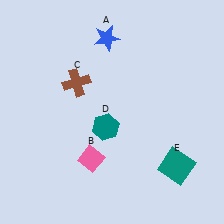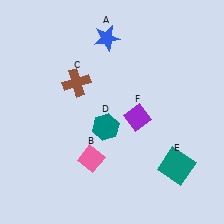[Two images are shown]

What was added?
A purple diamond (F) was added in Image 2.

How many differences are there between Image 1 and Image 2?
There is 1 difference between the two images.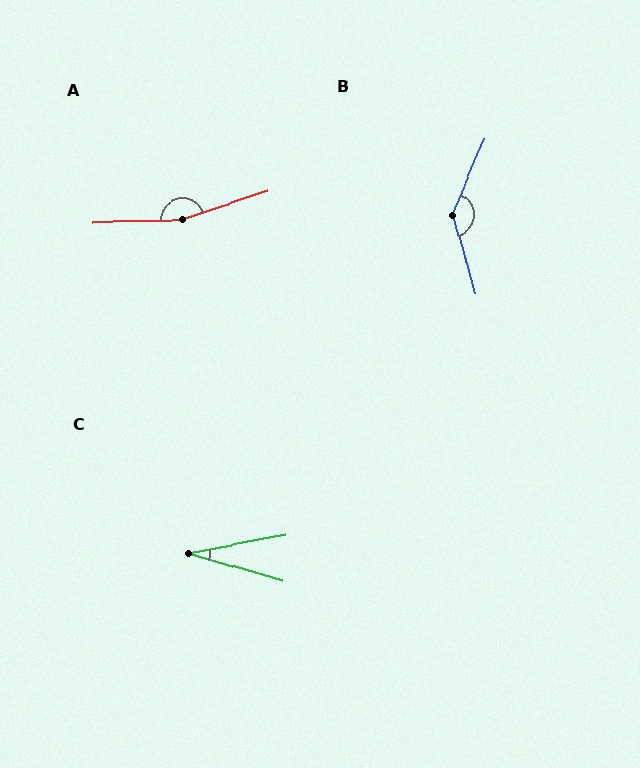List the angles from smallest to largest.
C (27°), B (141°), A (163°).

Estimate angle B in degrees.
Approximately 141 degrees.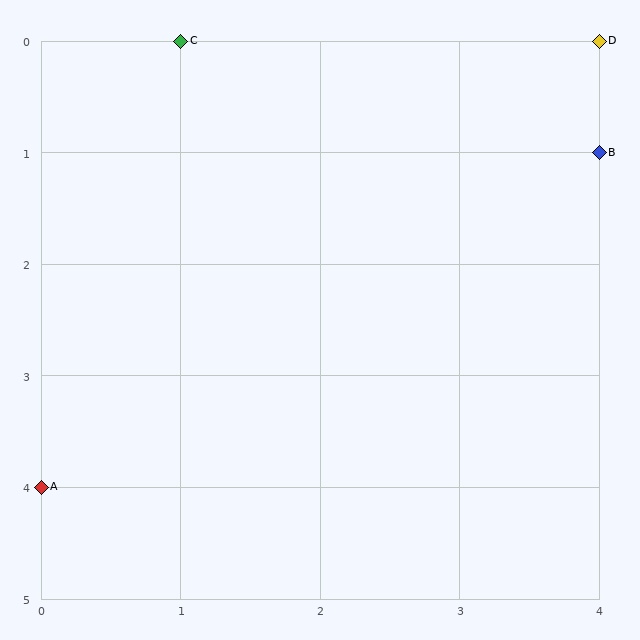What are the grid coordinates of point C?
Point C is at grid coordinates (1, 0).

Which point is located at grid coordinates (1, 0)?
Point C is at (1, 0).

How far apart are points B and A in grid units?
Points B and A are 4 columns and 3 rows apart (about 5.0 grid units diagonally).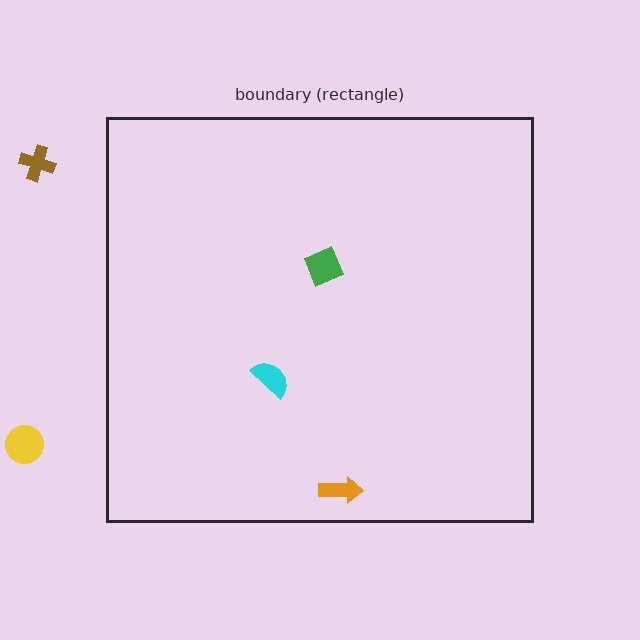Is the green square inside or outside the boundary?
Inside.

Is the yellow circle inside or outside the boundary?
Outside.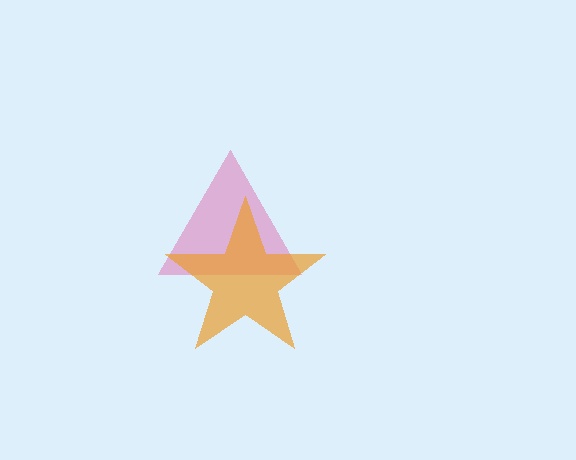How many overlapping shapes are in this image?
There are 2 overlapping shapes in the image.